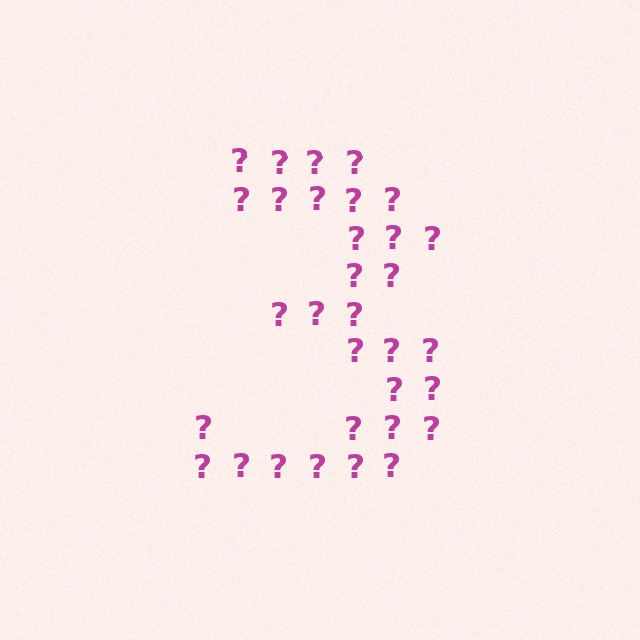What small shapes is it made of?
It is made of small question marks.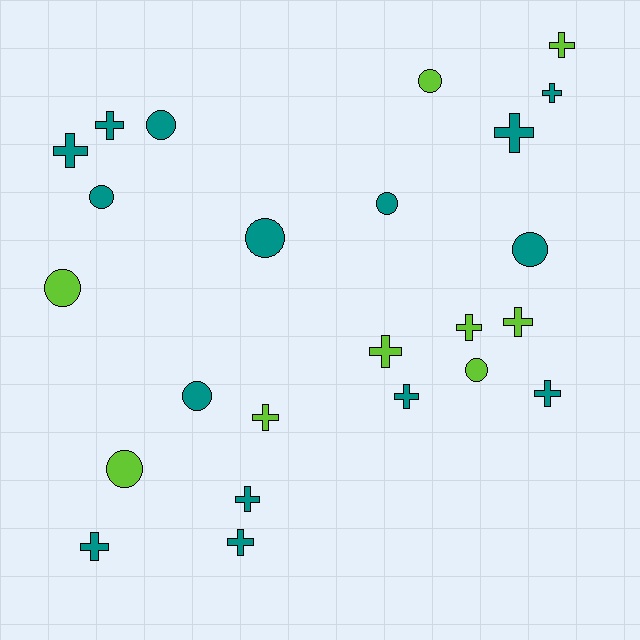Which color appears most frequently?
Teal, with 15 objects.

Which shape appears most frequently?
Cross, with 14 objects.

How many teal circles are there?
There are 6 teal circles.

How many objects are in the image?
There are 24 objects.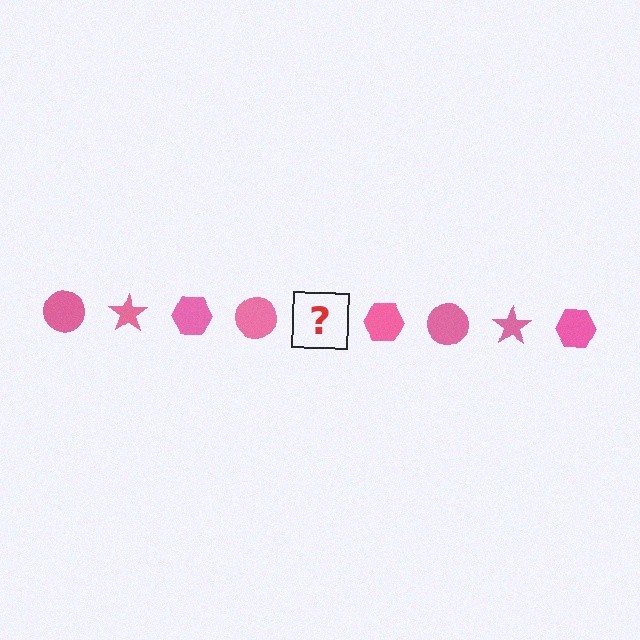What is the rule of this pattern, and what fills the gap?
The rule is that the pattern cycles through circle, star, hexagon shapes in pink. The gap should be filled with a pink star.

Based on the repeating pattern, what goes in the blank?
The blank should be a pink star.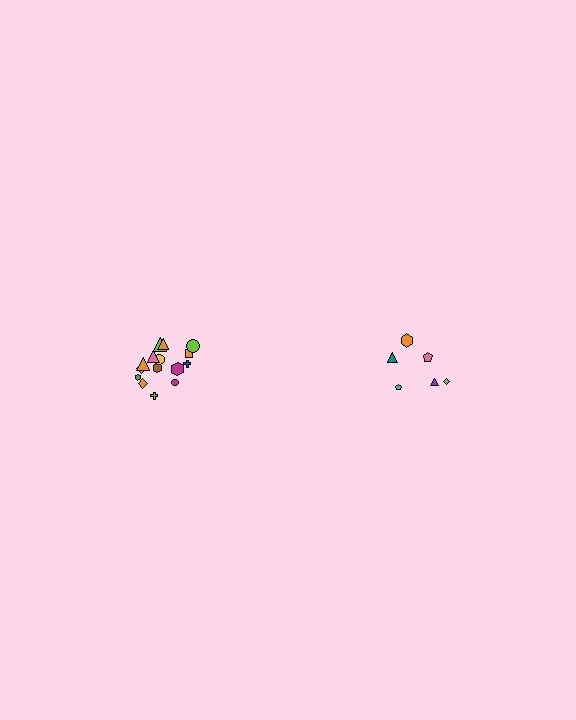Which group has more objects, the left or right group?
The left group.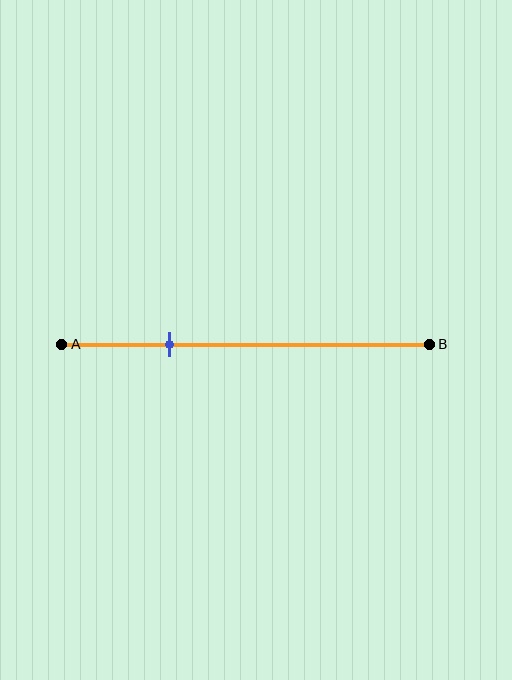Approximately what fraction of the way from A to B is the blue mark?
The blue mark is approximately 30% of the way from A to B.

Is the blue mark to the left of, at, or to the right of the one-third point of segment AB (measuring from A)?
The blue mark is to the left of the one-third point of segment AB.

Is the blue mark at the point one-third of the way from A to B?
No, the mark is at about 30% from A, not at the 33% one-third point.